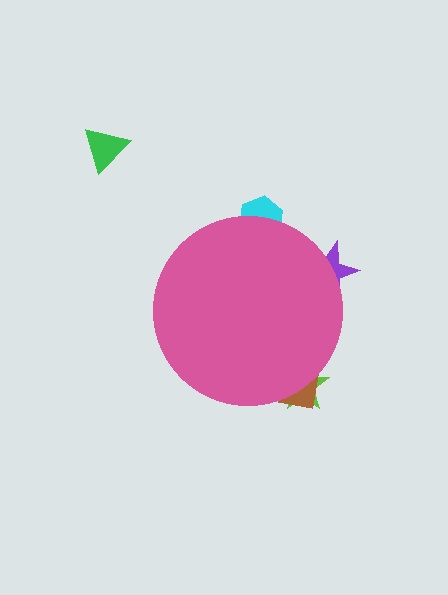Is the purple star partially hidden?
Yes, the purple star is partially hidden behind the pink circle.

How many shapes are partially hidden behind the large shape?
4 shapes are partially hidden.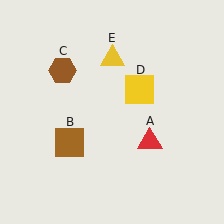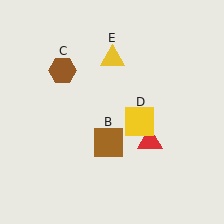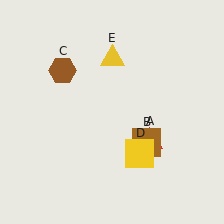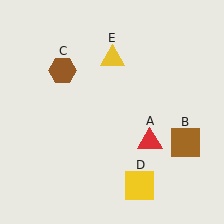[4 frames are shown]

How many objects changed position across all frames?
2 objects changed position: brown square (object B), yellow square (object D).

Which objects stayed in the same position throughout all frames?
Red triangle (object A) and brown hexagon (object C) and yellow triangle (object E) remained stationary.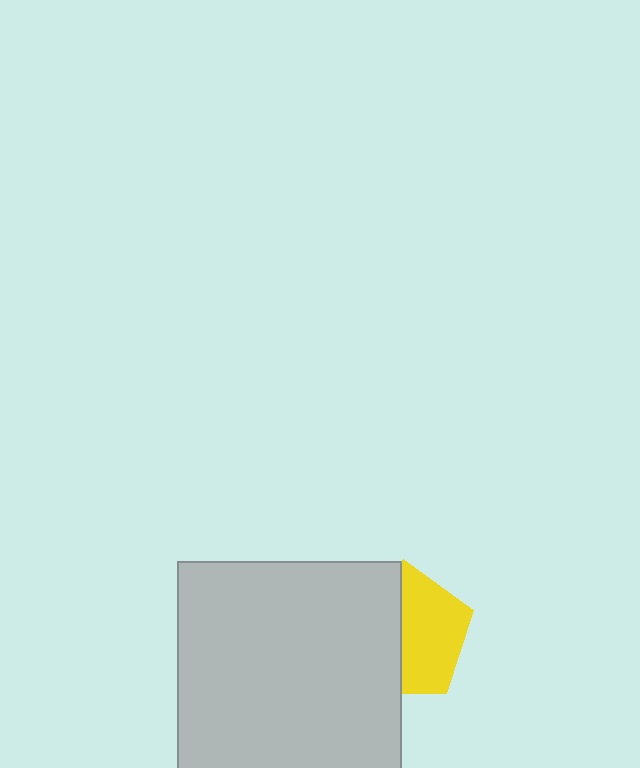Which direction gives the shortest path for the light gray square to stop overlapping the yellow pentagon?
Moving left gives the shortest separation.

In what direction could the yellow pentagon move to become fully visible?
The yellow pentagon could move right. That would shift it out from behind the light gray square entirely.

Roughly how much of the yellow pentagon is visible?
About half of it is visible (roughly 52%).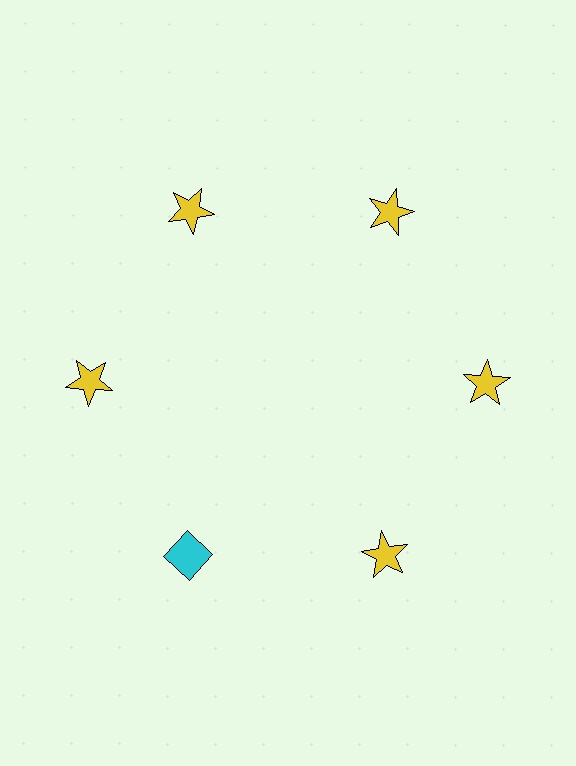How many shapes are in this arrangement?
There are 6 shapes arranged in a ring pattern.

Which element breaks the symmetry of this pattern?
The cyan diamond at roughly the 7 o'clock position breaks the symmetry. All other shapes are yellow stars.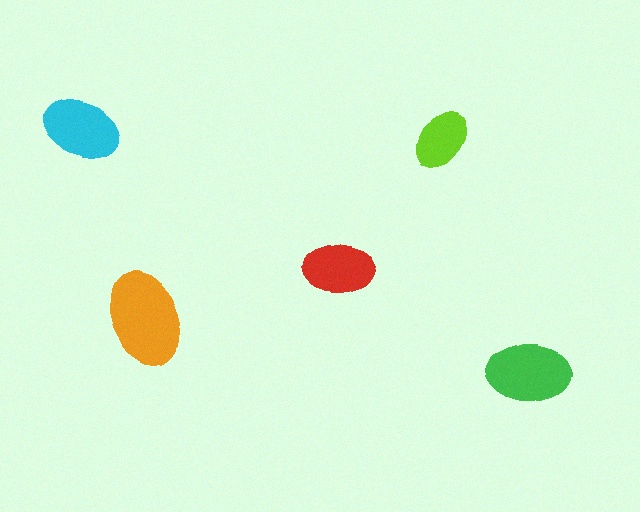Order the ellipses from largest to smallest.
the orange one, the green one, the cyan one, the red one, the lime one.